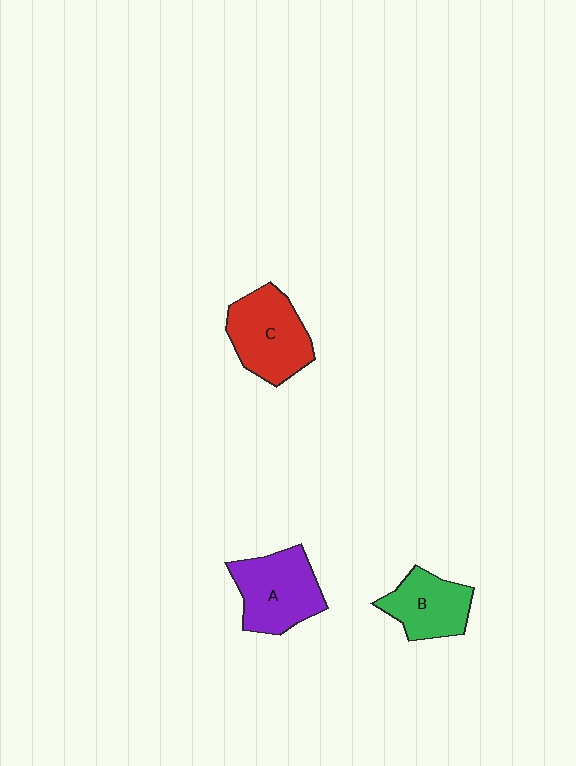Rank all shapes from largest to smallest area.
From largest to smallest: C (red), A (purple), B (green).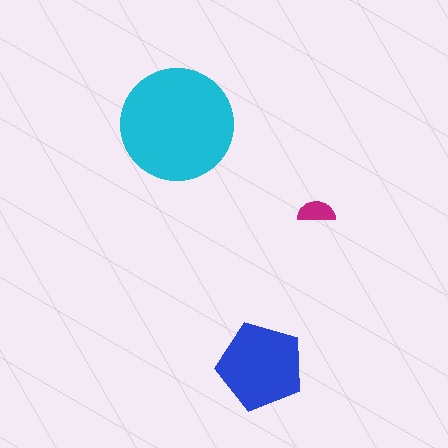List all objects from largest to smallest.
The cyan circle, the blue pentagon, the magenta semicircle.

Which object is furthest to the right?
The magenta semicircle is rightmost.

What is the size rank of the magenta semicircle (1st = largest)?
3rd.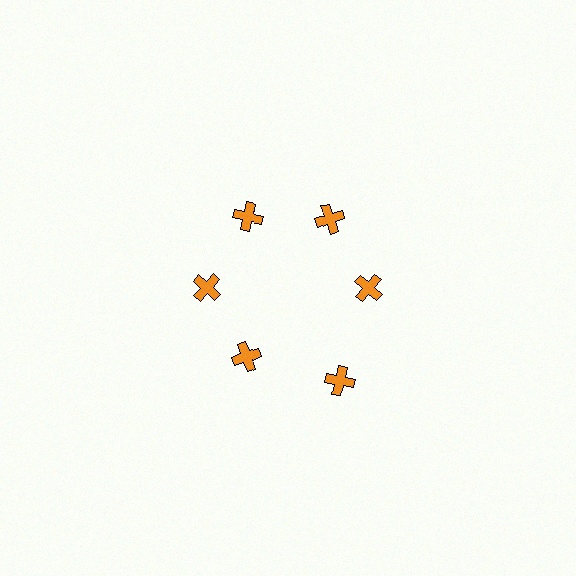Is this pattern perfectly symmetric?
No. The 6 orange crosses are arranged in a ring, but one element near the 5 o'clock position is pushed outward from the center, breaking the 6-fold rotational symmetry.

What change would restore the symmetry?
The symmetry would be restored by moving it inward, back onto the ring so that all 6 crosses sit at equal angles and equal distance from the center.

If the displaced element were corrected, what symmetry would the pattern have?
It would have 6-fold rotational symmetry — the pattern would map onto itself every 60 degrees.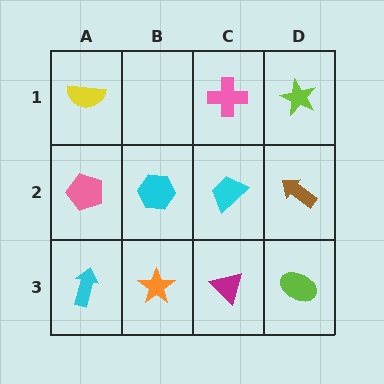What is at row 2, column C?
A cyan trapezoid.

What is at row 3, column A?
A cyan arrow.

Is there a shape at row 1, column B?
No, that cell is empty.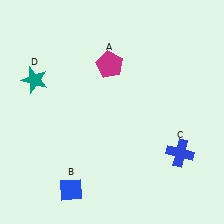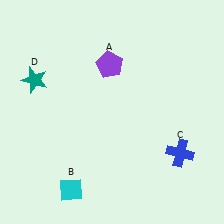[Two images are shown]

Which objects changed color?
A changed from magenta to purple. B changed from blue to cyan.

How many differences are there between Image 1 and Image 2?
There are 2 differences between the two images.